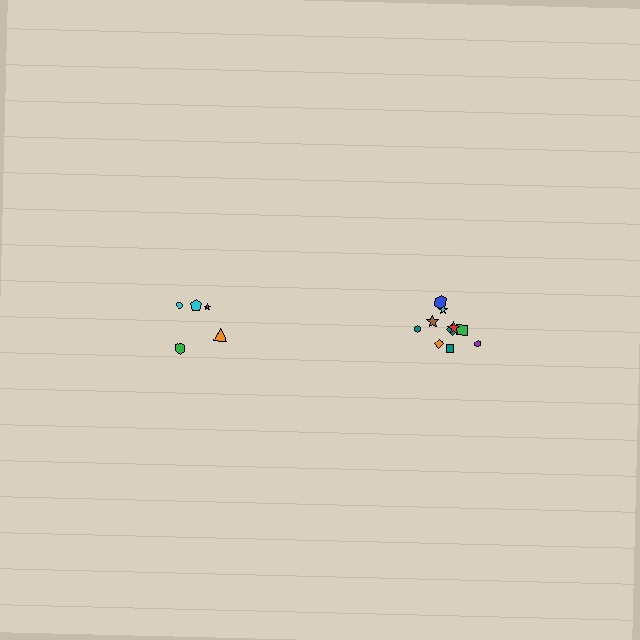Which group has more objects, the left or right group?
The right group.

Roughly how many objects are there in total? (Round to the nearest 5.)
Roughly 15 objects in total.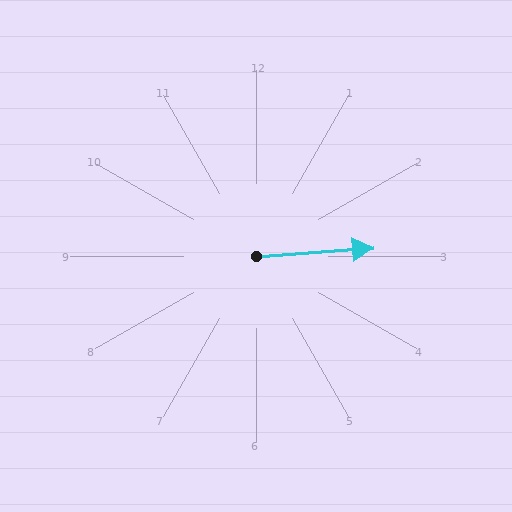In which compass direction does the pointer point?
East.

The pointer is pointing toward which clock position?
Roughly 3 o'clock.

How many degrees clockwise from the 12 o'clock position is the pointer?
Approximately 86 degrees.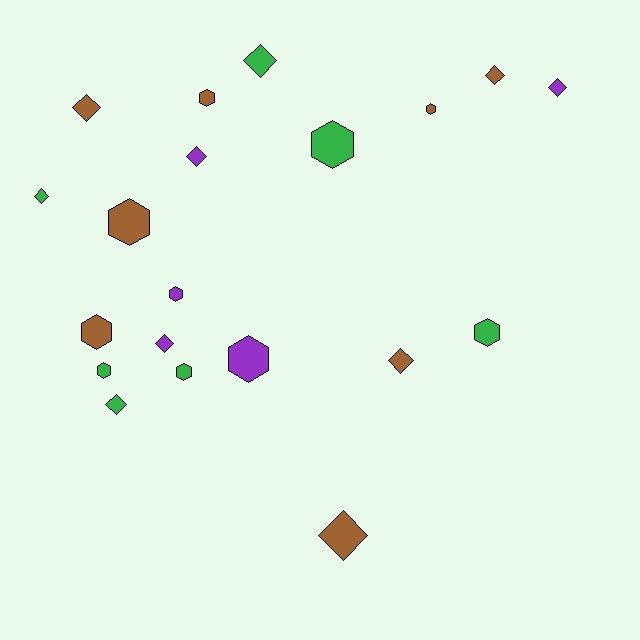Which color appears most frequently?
Brown, with 8 objects.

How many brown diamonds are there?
There are 4 brown diamonds.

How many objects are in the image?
There are 20 objects.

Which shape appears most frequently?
Diamond, with 10 objects.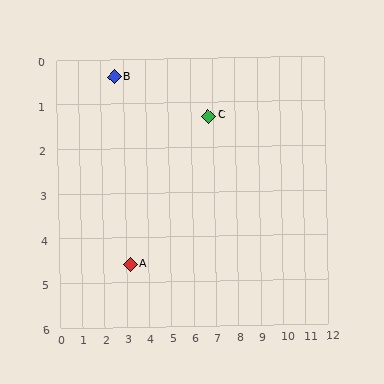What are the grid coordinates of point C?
Point C is at approximately (6.8, 1.3).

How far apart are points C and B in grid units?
Points C and B are about 4.3 grid units apart.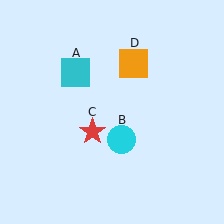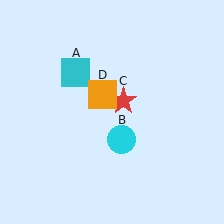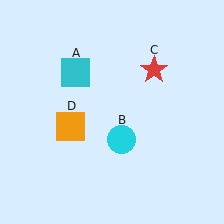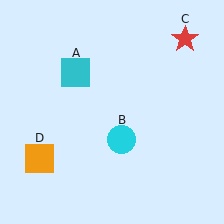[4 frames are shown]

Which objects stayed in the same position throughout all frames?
Cyan square (object A) and cyan circle (object B) remained stationary.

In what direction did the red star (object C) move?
The red star (object C) moved up and to the right.